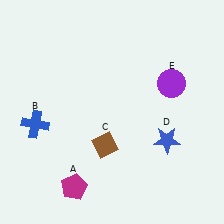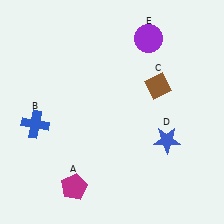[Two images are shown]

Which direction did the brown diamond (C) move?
The brown diamond (C) moved up.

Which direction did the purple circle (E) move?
The purple circle (E) moved up.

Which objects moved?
The objects that moved are: the brown diamond (C), the purple circle (E).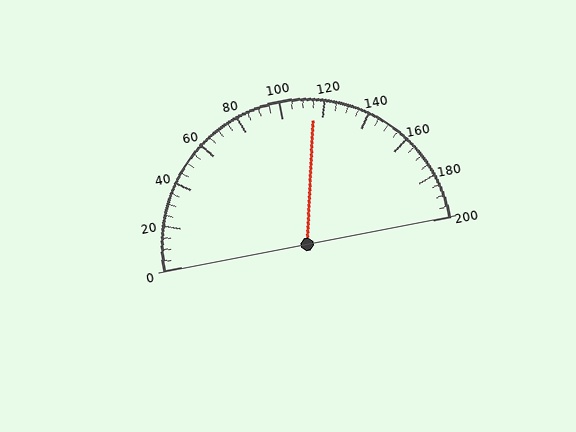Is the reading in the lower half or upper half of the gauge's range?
The reading is in the upper half of the range (0 to 200).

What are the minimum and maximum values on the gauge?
The gauge ranges from 0 to 200.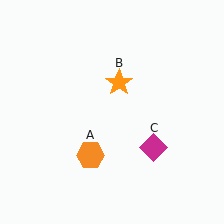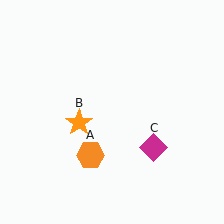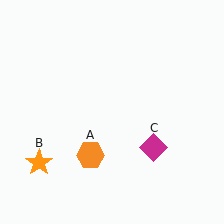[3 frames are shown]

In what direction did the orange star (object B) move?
The orange star (object B) moved down and to the left.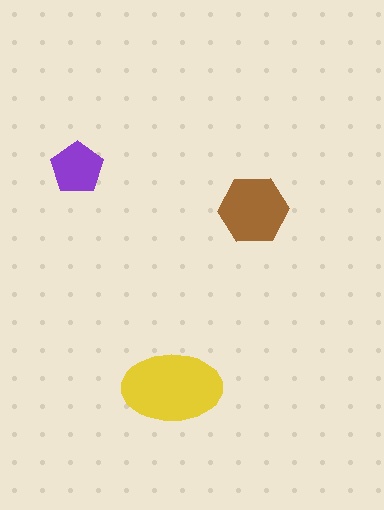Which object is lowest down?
The yellow ellipse is bottommost.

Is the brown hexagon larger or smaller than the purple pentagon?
Larger.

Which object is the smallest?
The purple pentagon.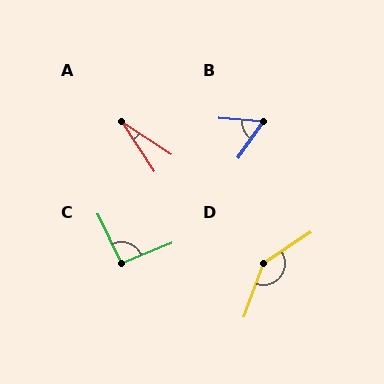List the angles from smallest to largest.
A (23°), B (59°), C (93°), D (143°).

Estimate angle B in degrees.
Approximately 59 degrees.